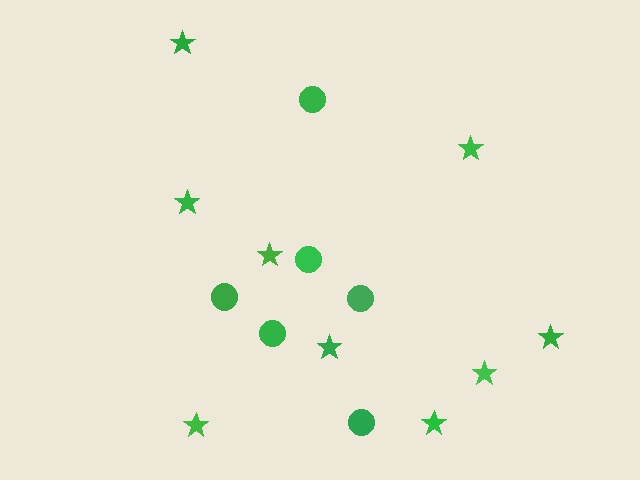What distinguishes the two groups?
There are 2 groups: one group of circles (6) and one group of stars (9).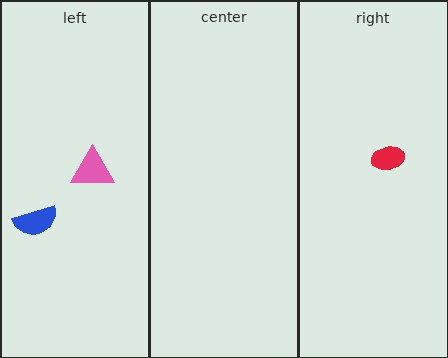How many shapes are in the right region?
1.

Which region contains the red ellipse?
The right region.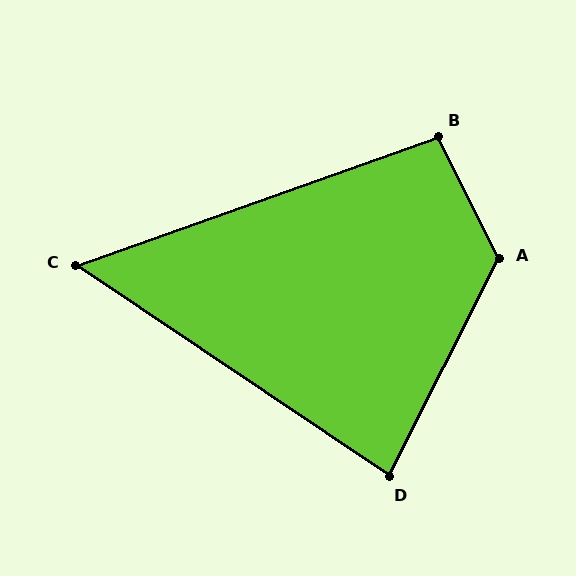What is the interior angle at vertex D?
Approximately 83 degrees (acute).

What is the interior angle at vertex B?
Approximately 97 degrees (obtuse).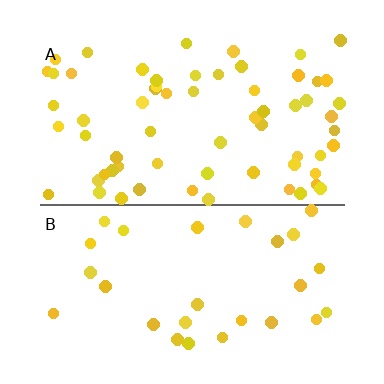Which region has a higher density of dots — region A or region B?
A (the top).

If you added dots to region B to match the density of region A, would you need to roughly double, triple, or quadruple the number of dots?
Approximately double.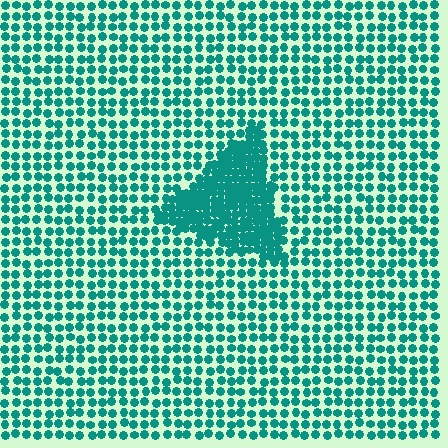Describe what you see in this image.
The image contains small teal elements arranged at two different densities. A triangle-shaped region is visible where the elements are more densely packed than the surrounding area.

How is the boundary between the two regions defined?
The boundary is defined by a change in element density (approximately 2.3x ratio). All elements are the same color, size, and shape.